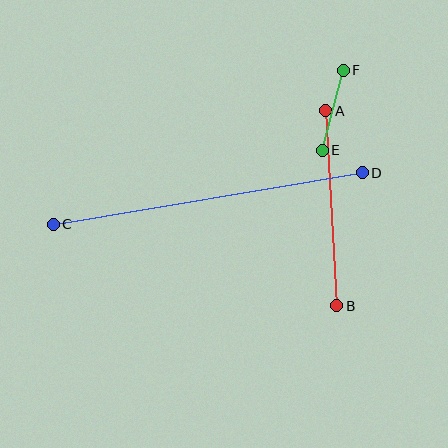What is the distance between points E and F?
The distance is approximately 83 pixels.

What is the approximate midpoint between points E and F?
The midpoint is at approximately (333, 110) pixels.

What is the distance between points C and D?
The distance is approximately 313 pixels.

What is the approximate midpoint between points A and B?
The midpoint is at approximately (331, 208) pixels.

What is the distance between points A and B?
The distance is approximately 196 pixels.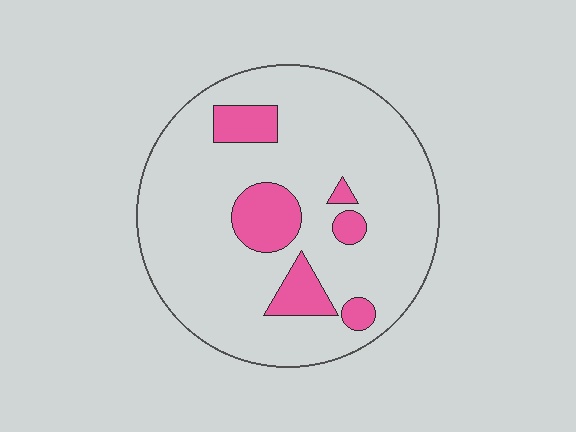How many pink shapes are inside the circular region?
6.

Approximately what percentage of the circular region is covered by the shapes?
Approximately 15%.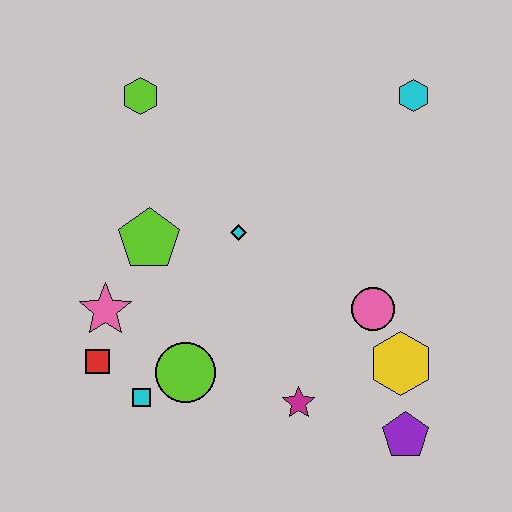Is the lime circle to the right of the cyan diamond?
No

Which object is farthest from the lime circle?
The cyan hexagon is farthest from the lime circle.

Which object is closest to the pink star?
The red square is closest to the pink star.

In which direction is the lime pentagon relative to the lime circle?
The lime pentagon is above the lime circle.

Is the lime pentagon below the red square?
No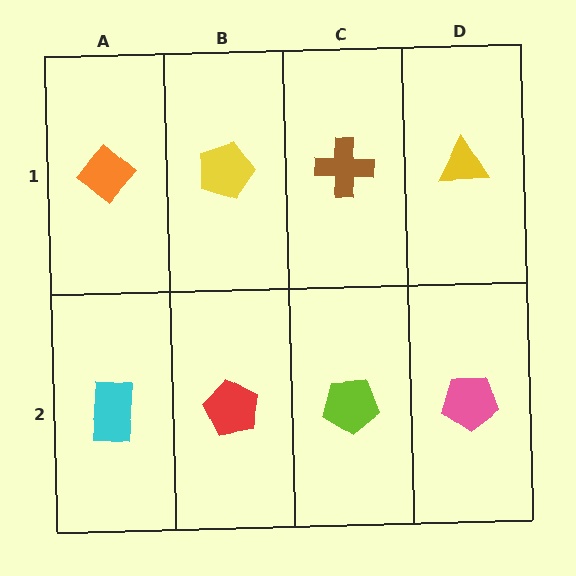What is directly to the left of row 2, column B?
A cyan rectangle.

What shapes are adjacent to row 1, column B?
A red pentagon (row 2, column B), an orange diamond (row 1, column A), a brown cross (row 1, column C).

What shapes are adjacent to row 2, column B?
A yellow pentagon (row 1, column B), a cyan rectangle (row 2, column A), a lime pentagon (row 2, column C).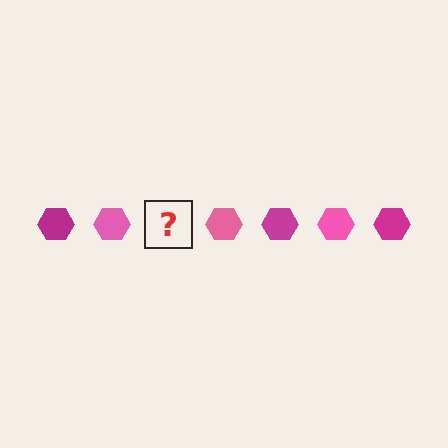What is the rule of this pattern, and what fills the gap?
The rule is that the pattern cycles through magenta, pink hexagons. The gap should be filled with a magenta hexagon.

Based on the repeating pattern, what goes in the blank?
The blank should be a magenta hexagon.